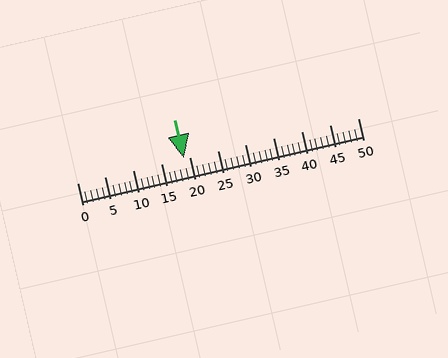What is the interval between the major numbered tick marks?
The major tick marks are spaced 5 units apart.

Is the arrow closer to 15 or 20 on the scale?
The arrow is closer to 20.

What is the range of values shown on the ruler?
The ruler shows values from 0 to 50.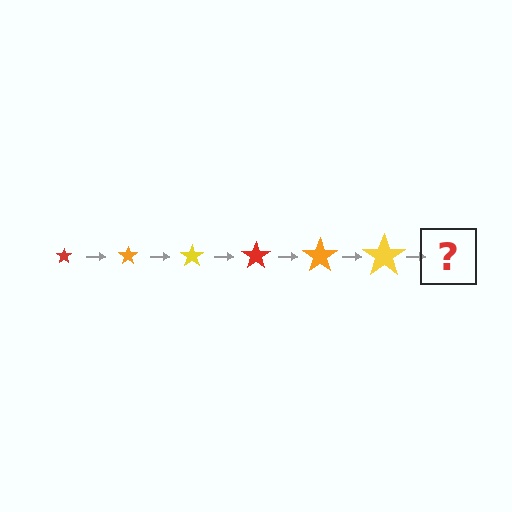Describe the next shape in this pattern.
It should be a red star, larger than the previous one.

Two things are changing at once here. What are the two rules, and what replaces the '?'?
The two rules are that the star grows larger each step and the color cycles through red, orange, and yellow. The '?' should be a red star, larger than the previous one.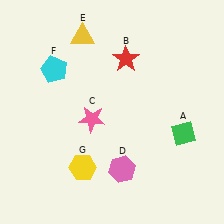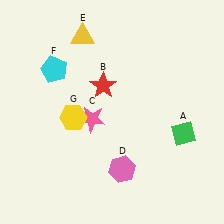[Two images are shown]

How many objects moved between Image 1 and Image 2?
2 objects moved between the two images.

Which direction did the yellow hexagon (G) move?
The yellow hexagon (G) moved up.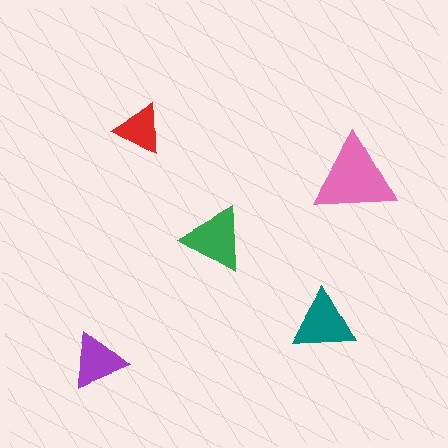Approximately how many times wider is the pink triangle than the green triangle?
About 1.5 times wider.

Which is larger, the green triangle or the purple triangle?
The green one.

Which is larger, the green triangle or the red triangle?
The green one.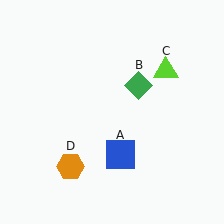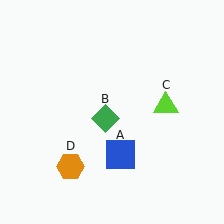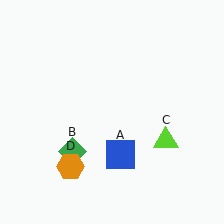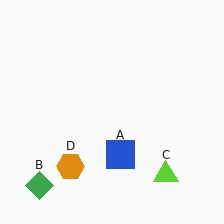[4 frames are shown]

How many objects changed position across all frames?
2 objects changed position: green diamond (object B), lime triangle (object C).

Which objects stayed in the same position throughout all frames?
Blue square (object A) and orange hexagon (object D) remained stationary.